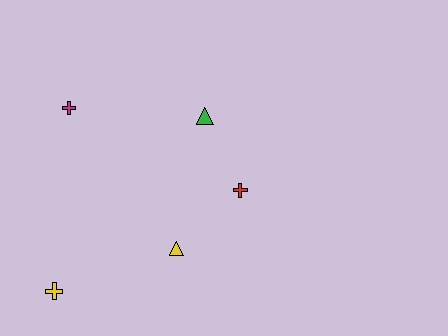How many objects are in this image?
There are 5 objects.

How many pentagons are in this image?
There are no pentagons.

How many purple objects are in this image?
There are no purple objects.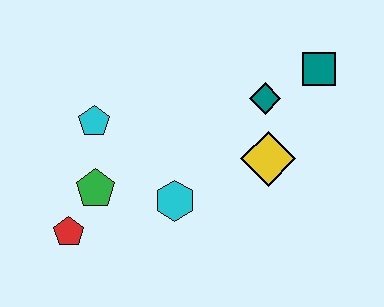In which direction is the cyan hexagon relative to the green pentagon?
The cyan hexagon is to the right of the green pentagon.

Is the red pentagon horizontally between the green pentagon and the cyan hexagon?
No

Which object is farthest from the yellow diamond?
The red pentagon is farthest from the yellow diamond.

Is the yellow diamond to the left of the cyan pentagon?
No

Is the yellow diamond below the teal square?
Yes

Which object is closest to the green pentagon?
The red pentagon is closest to the green pentagon.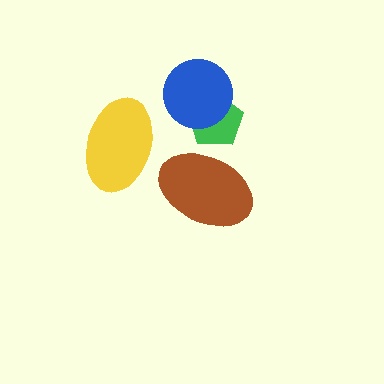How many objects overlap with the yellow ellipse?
0 objects overlap with the yellow ellipse.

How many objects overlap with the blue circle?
1 object overlaps with the blue circle.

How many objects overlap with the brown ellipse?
1 object overlaps with the brown ellipse.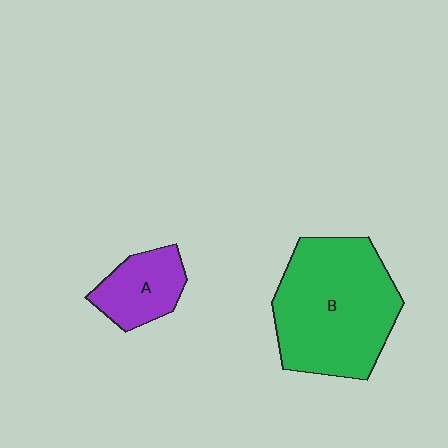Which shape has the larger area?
Shape B (green).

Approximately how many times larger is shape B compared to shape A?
Approximately 2.7 times.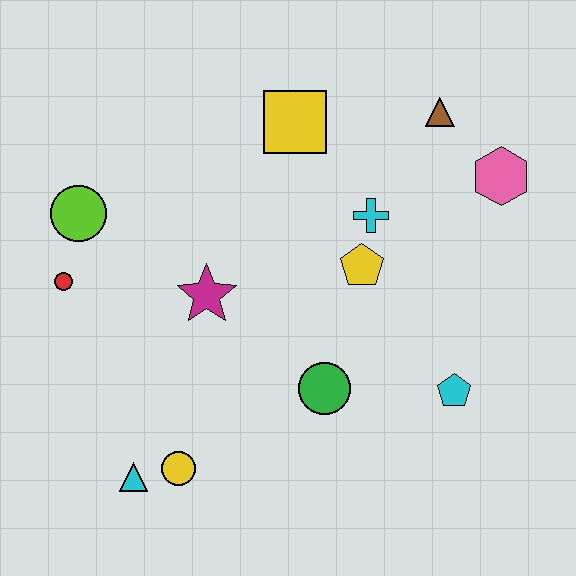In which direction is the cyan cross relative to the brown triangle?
The cyan cross is below the brown triangle.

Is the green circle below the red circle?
Yes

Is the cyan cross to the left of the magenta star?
No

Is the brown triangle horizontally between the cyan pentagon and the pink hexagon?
No